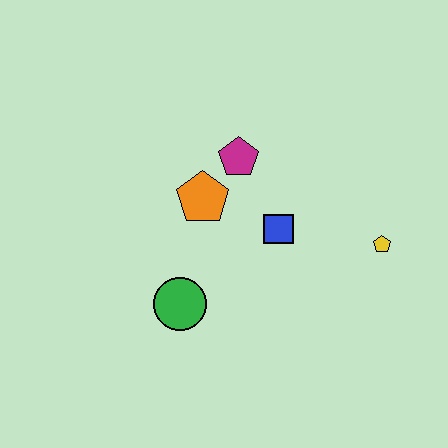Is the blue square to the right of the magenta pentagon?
Yes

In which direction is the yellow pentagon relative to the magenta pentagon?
The yellow pentagon is to the right of the magenta pentagon.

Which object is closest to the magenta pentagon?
The orange pentagon is closest to the magenta pentagon.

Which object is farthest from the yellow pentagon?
The green circle is farthest from the yellow pentagon.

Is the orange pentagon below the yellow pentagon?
No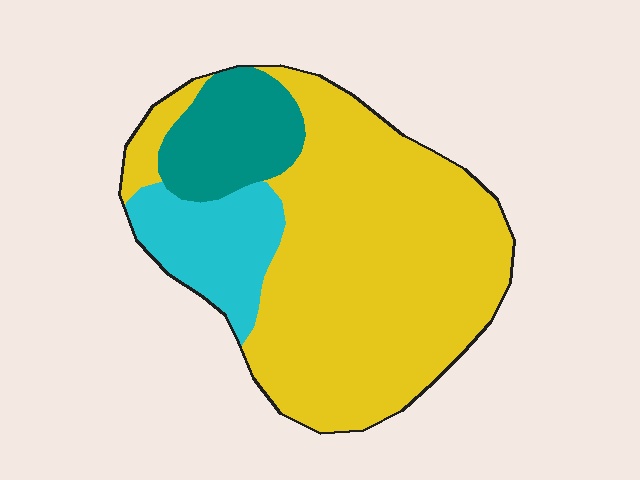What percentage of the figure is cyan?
Cyan takes up less than a sixth of the figure.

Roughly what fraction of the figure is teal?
Teal covers roughly 15% of the figure.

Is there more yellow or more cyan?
Yellow.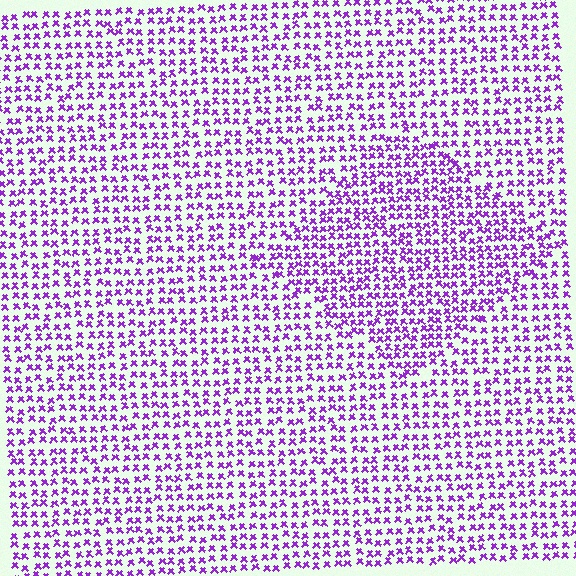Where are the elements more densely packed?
The elements are more densely packed inside the diamond boundary.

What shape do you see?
I see a diamond.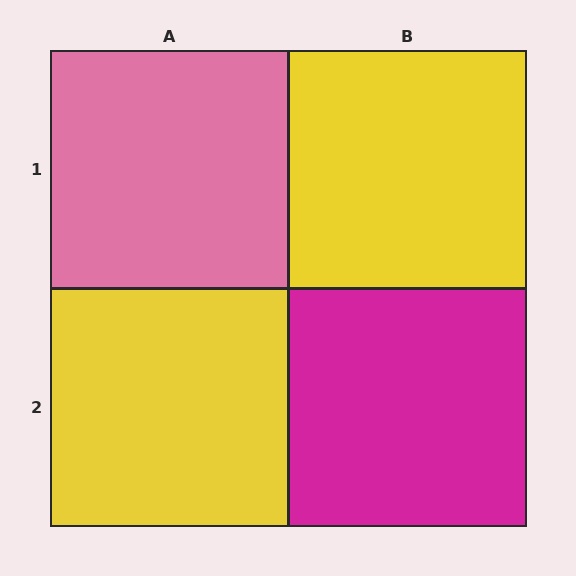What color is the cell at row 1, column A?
Pink.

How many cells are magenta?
1 cell is magenta.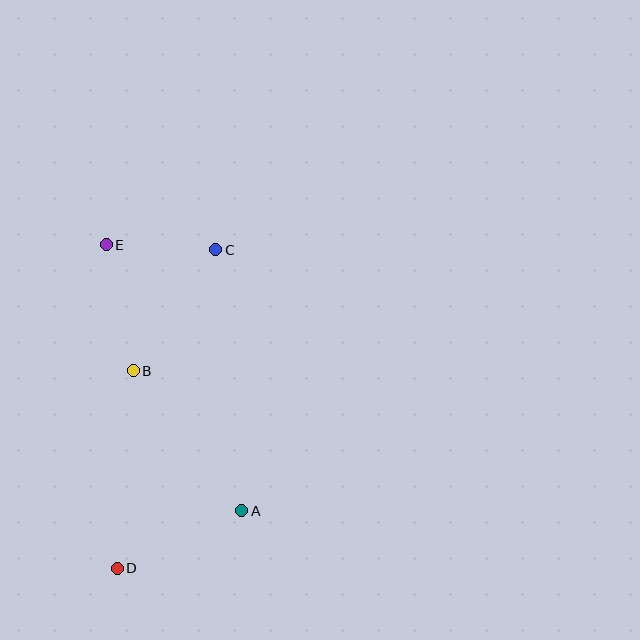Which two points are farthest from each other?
Points C and D are farthest from each other.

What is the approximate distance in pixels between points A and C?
The distance between A and C is approximately 263 pixels.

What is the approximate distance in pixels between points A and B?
The distance between A and B is approximately 177 pixels.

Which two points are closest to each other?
Points C and E are closest to each other.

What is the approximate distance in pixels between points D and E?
The distance between D and E is approximately 324 pixels.